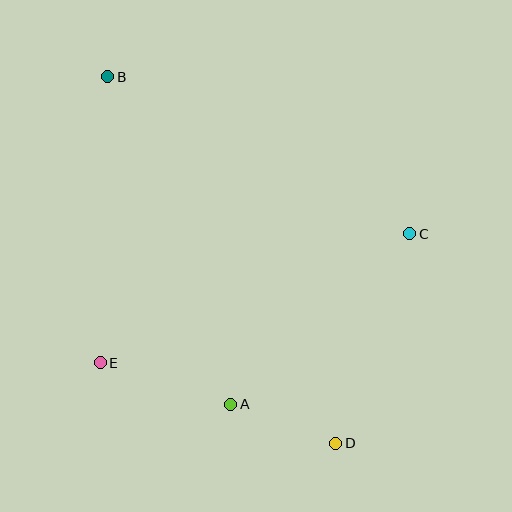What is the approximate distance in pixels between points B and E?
The distance between B and E is approximately 286 pixels.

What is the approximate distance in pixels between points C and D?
The distance between C and D is approximately 222 pixels.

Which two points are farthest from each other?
Points B and D are farthest from each other.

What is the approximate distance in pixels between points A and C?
The distance between A and C is approximately 247 pixels.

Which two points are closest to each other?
Points A and D are closest to each other.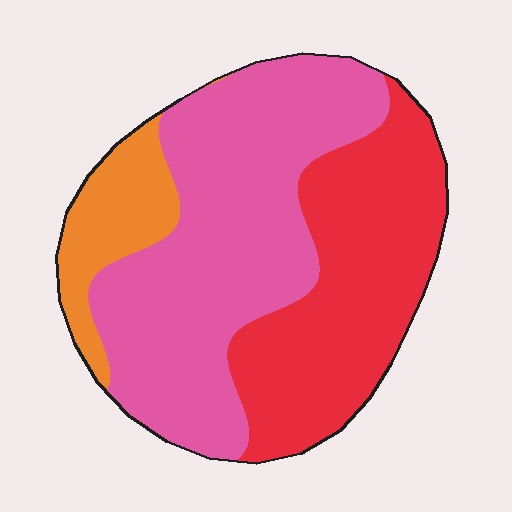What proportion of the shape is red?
Red covers 37% of the shape.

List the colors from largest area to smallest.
From largest to smallest: pink, red, orange.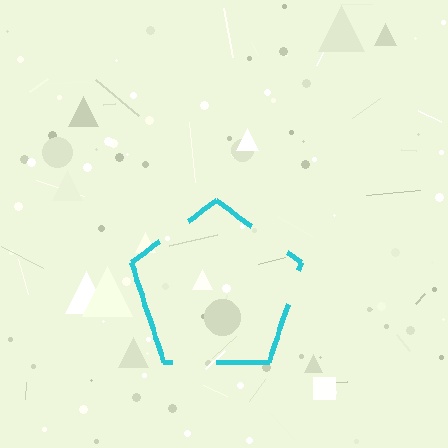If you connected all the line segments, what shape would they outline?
They would outline a pentagon.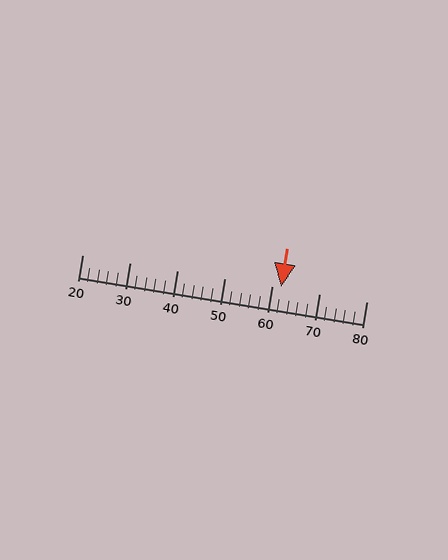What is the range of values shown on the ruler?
The ruler shows values from 20 to 80.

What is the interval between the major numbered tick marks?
The major tick marks are spaced 10 units apart.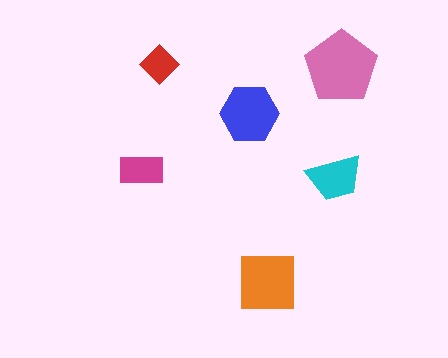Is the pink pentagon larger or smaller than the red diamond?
Larger.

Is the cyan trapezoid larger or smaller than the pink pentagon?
Smaller.